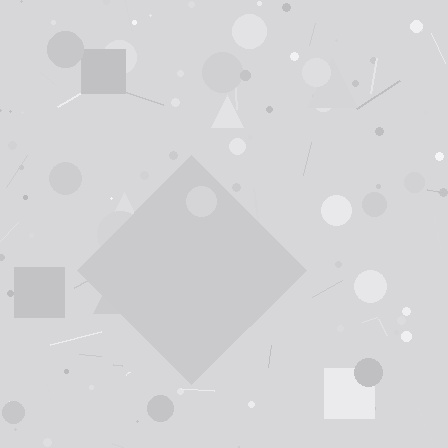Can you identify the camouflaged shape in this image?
The camouflaged shape is a diamond.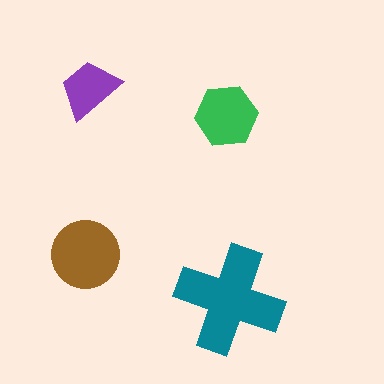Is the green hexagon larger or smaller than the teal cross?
Smaller.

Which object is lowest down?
The teal cross is bottommost.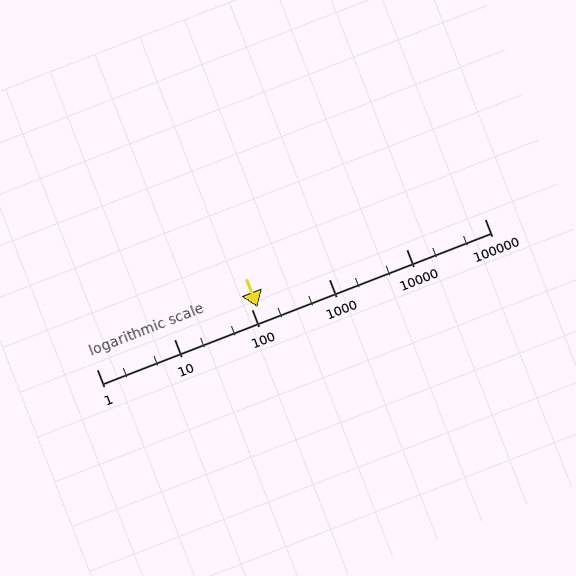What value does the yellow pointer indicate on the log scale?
The pointer indicates approximately 120.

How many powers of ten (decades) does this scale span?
The scale spans 5 decades, from 1 to 100000.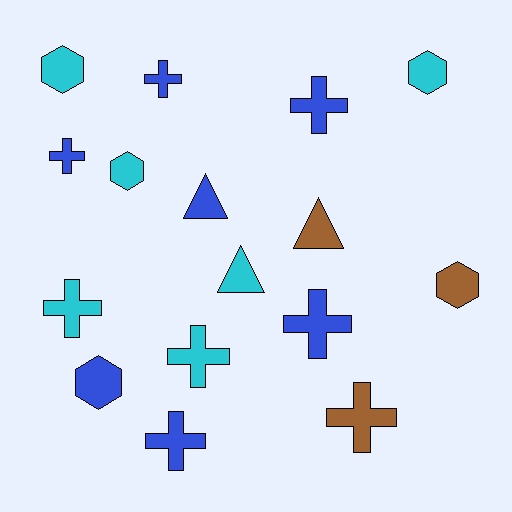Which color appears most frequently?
Blue, with 7 objects.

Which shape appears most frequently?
Cross, with 8 objects.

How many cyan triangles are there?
There is 1 cyan triangle.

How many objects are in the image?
There are 16 objects.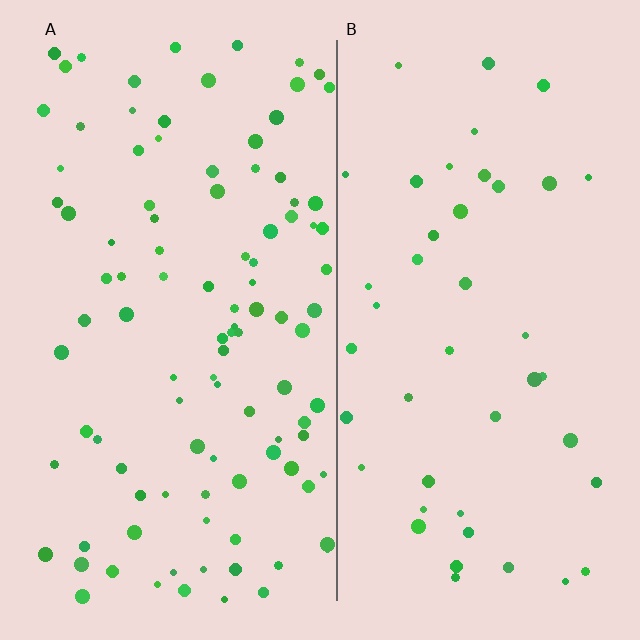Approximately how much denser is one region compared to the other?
Approximately 2.3× — region A over region B.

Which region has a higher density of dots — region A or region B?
A (the left).